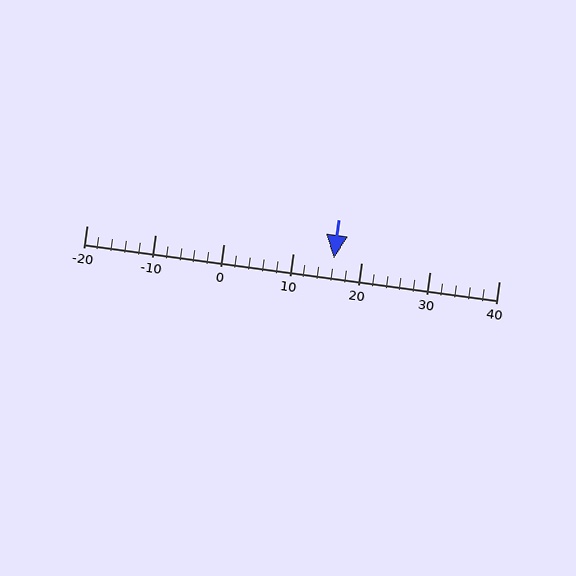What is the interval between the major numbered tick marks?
The major tick marks are spaced 10 units apart.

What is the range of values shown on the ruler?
The ruler shows values from -20 to 40.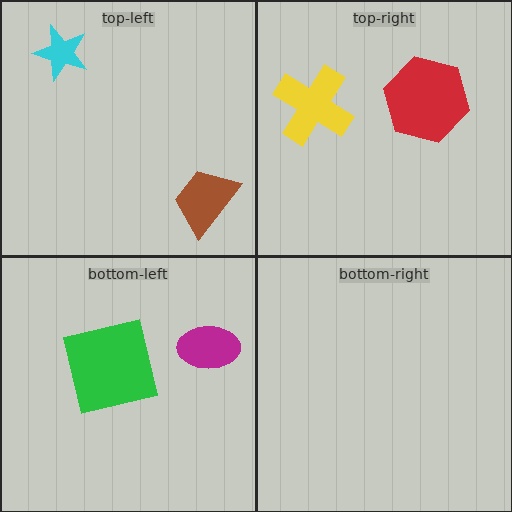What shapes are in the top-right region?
The yellow cross, the red hexagon.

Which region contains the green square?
The bottom-left region.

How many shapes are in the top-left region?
2.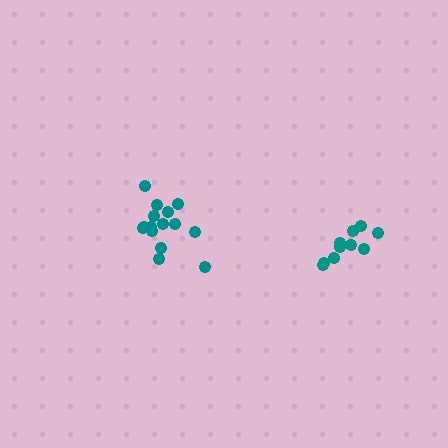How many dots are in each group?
Group 1: 10 dots, Group 2: 15 dots (25 total).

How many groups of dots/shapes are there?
There are 2 groups.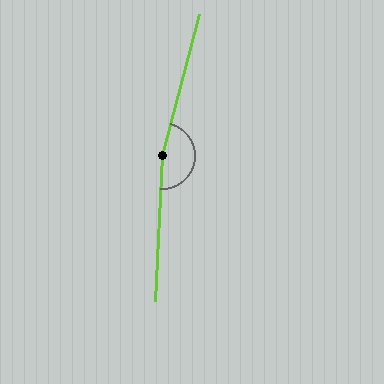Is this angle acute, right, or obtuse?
It is obtuse.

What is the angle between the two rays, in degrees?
Approximately 168 degrees.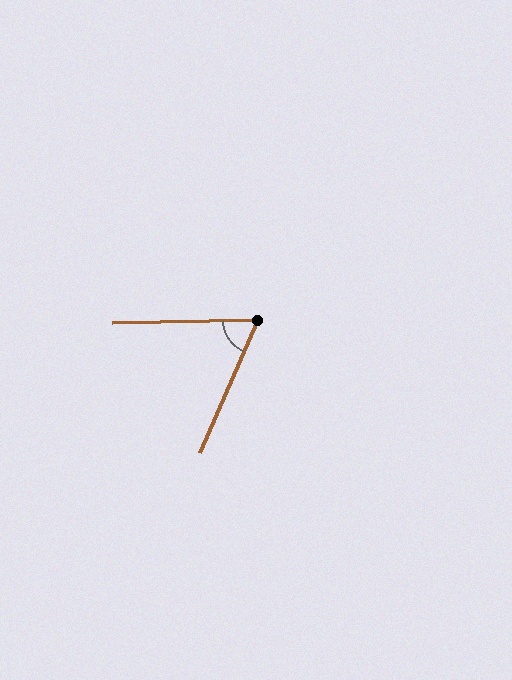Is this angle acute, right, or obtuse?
It is acute.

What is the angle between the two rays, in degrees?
Approximately 65 degrees.